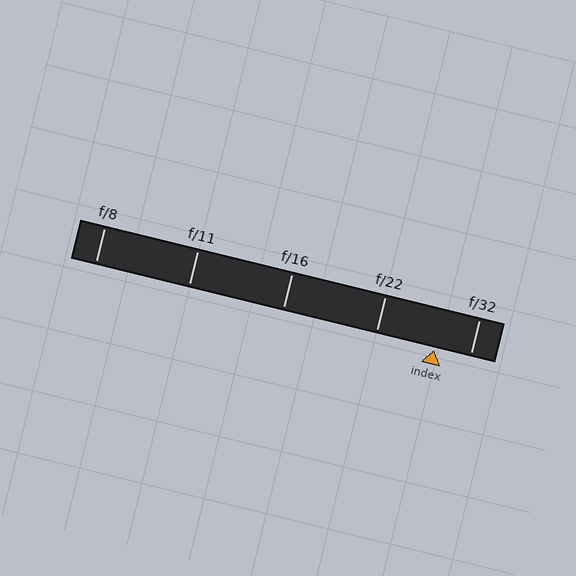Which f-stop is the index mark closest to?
The index mark is closest to f/32.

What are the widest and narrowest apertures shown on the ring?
The widest aperture shown is f/8 and the narrowest is f/32.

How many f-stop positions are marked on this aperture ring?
There are 5 f-stop positions marked.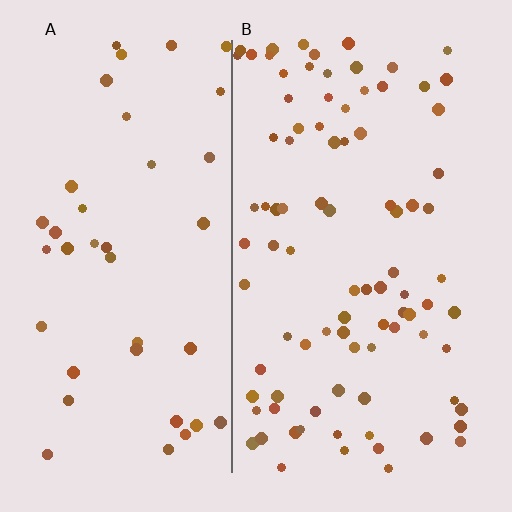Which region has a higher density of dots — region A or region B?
B (the right).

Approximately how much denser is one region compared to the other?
Approximately 2.2× — region B over region A.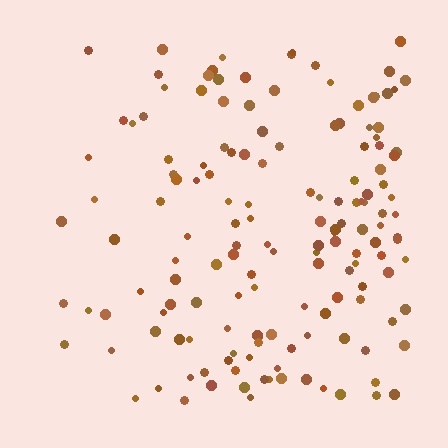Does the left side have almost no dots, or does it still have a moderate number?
Still a moderate number, just noticeably fewer than the right.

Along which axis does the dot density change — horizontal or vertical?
Horizontal.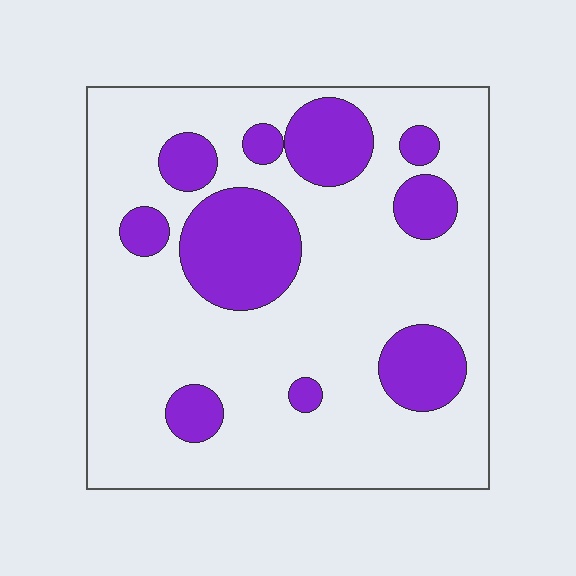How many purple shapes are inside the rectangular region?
10.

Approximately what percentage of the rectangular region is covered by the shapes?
Approximately 25%.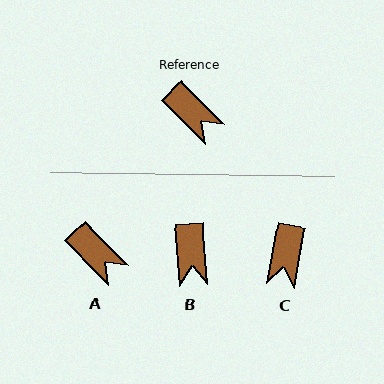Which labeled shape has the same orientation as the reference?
A.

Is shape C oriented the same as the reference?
No, it is off by about 55 degrees.